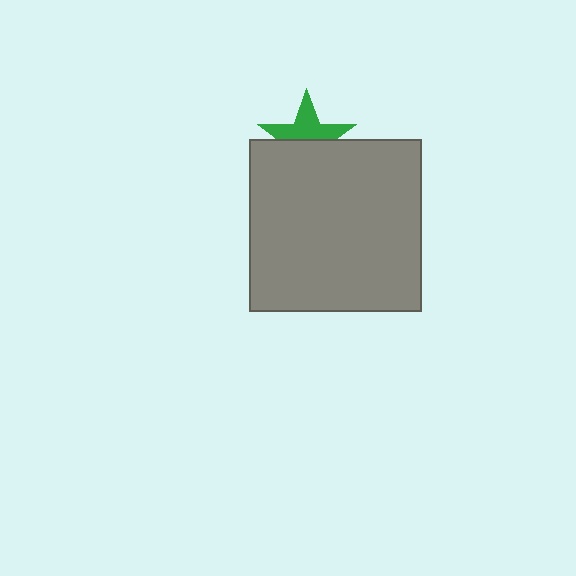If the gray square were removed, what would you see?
You would see the complete green star.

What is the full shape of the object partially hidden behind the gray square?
The partially hidden object is a green star.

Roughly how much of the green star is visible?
About half of it is visible (roughly 53%).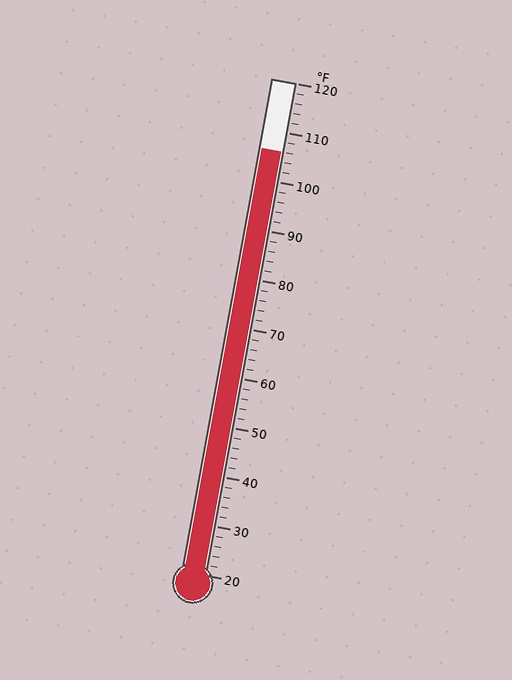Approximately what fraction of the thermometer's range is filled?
The thermometer is filled to approximately 85% of its range.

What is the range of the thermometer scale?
The thermometer scale ranges from 20°F to 120°F.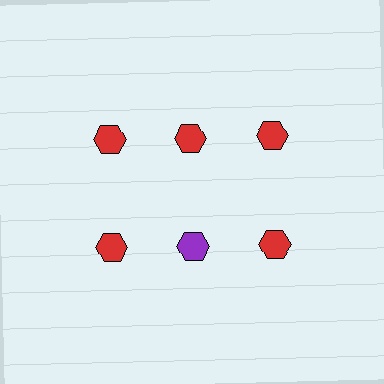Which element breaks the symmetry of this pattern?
The purple hexagon in the second row, second from left column breaks the symmetry. All other shapes are red hexagons.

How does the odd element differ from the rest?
It has a different color: purple instead of red.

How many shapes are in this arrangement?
There are 6 shapes arranged in a grid pattern.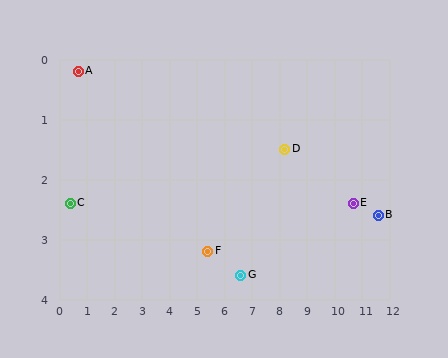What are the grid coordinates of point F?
Point F is at approximately (5.4, 3.2).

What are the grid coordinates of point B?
Point B is at approximately (11.6, 2.6).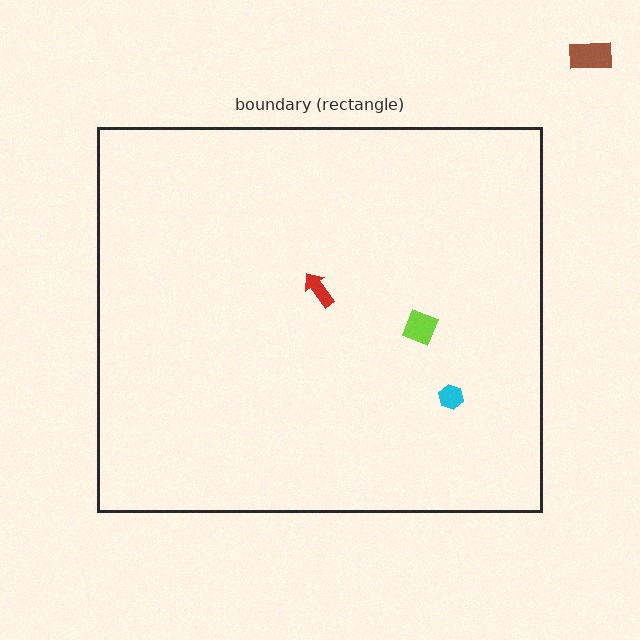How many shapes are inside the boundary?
3 inside, 1 outside.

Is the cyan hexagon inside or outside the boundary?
Inside.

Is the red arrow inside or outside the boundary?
Inside.